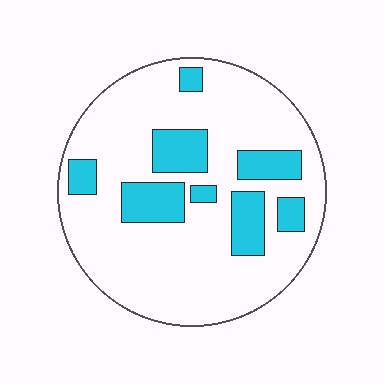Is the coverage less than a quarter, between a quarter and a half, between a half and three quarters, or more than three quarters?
Less than a quarter.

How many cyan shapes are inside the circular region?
8.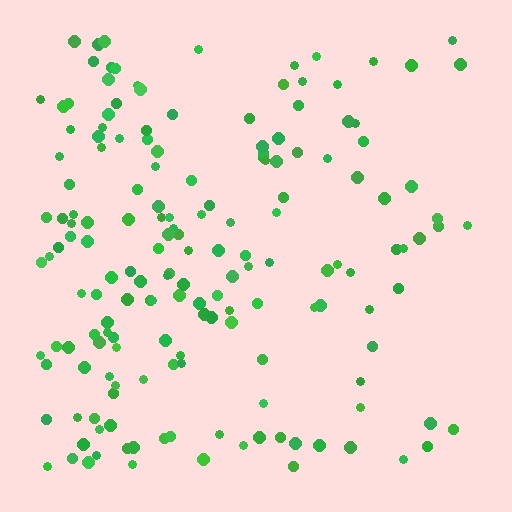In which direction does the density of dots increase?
From right to left, with the left side densest.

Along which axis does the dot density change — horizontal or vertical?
Horizontal.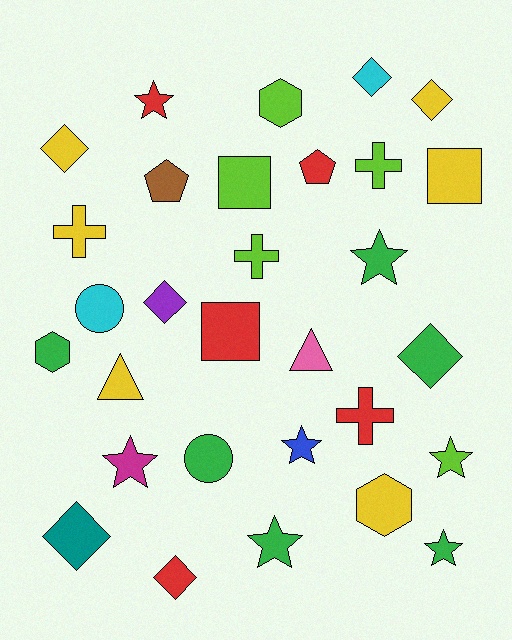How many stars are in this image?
There are 7 stars.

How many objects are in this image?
There are 30 objects.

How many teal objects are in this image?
There is 1 teal object.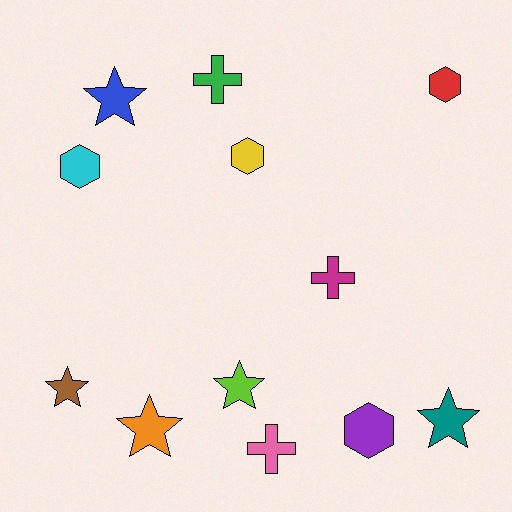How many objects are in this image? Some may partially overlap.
There are 12 objects.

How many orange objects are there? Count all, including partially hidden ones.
There is 1 orange object.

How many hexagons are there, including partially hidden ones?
There are 4 hexagons.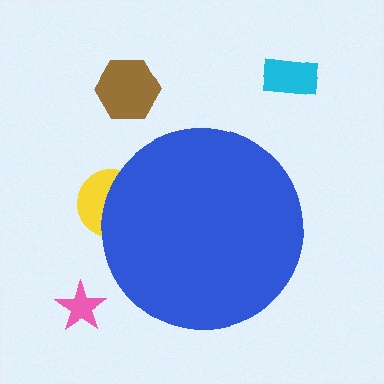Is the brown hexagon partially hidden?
No, the brown hexagon is fully visible.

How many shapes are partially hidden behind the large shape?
1 shape is partially hidden.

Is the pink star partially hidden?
No, the pink star is fully visible.